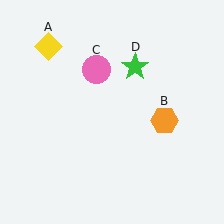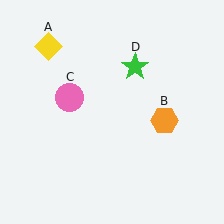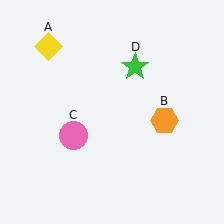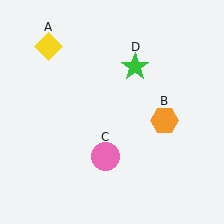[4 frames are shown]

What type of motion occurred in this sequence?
The pink circle (object C) rotated counterclockwise around the center of the scene.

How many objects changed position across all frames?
1 object changed position: pink circle (object C).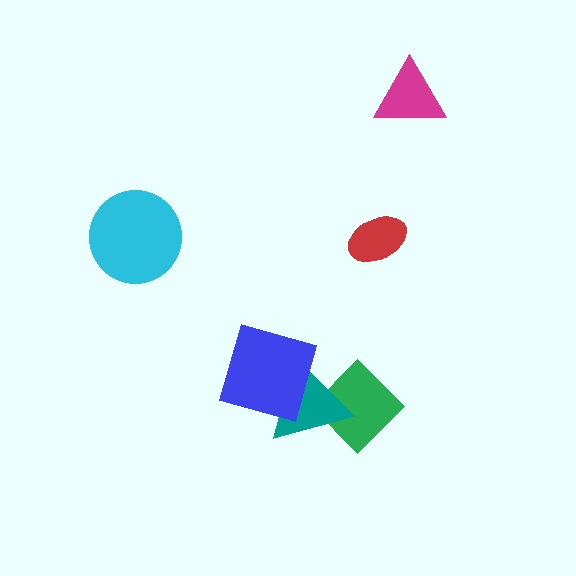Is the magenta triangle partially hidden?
No, no other shape covers it.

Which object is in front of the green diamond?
The teal triangle is in front of the green diamond.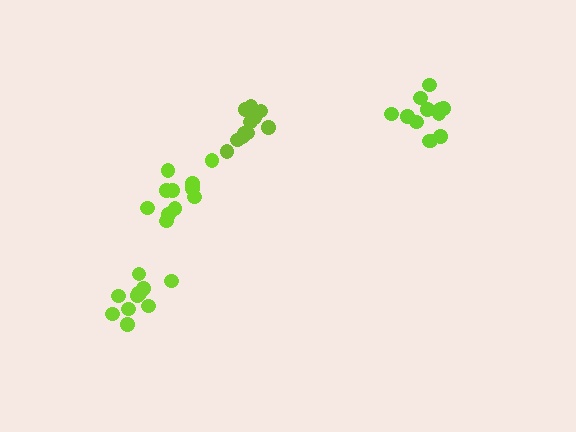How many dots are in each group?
Group 1: 11 dots, Group 2: 11 dots, Group 3: 11 dots, Group 4: 12 dots (45 total).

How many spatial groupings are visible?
There are 4 spatial groupings.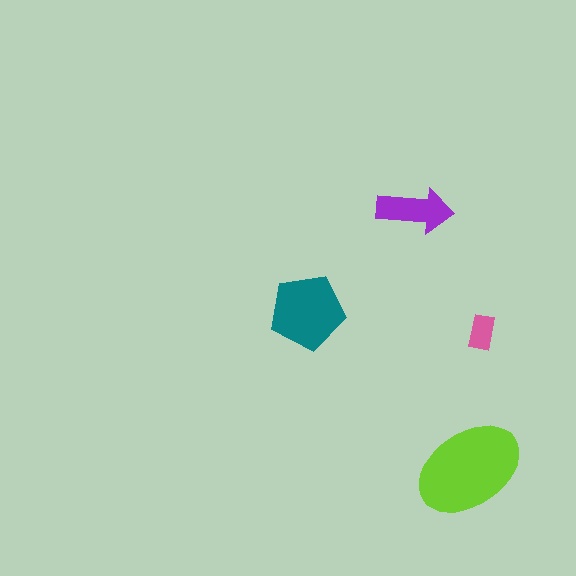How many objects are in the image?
There are 4 objects in the image.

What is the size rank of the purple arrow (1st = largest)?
3rd.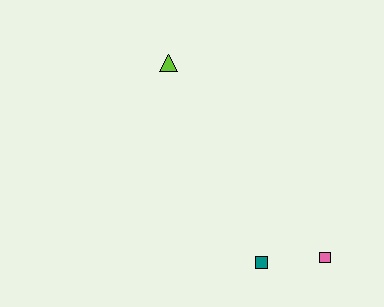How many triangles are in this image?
There is 1 triangle.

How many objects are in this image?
There are 3 objects.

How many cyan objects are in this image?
There are no cyan objects.